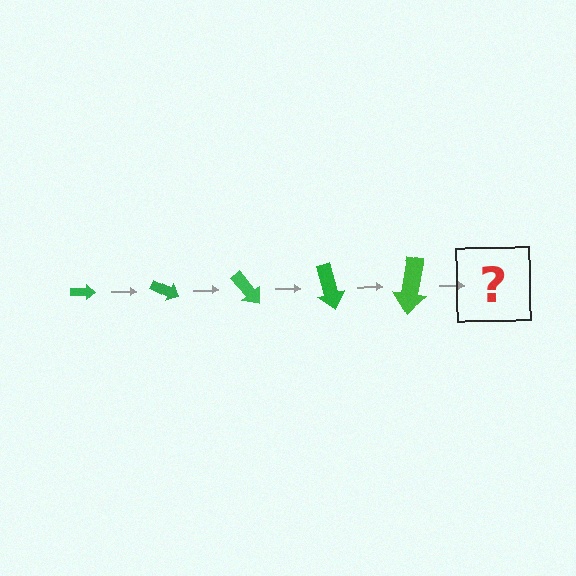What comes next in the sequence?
The next element should be an arrow, larger than the previous one and rotated 125 degrees from the start.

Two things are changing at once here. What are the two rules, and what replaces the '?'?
The two rules are that the arrow grows larger each step and it rotates 25 degrees each step. The '?' should be an arrow, larger than the previous one and rotated 125 degrees from the start.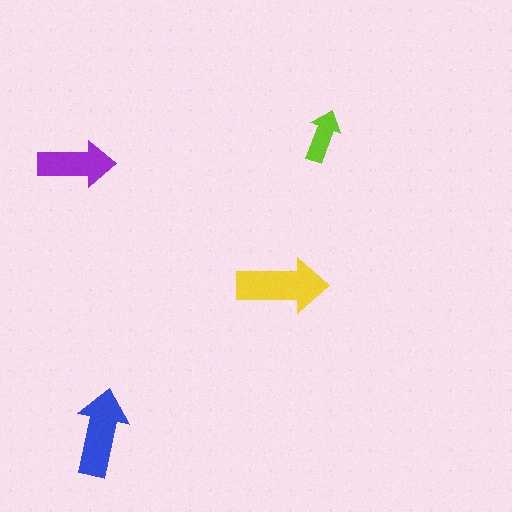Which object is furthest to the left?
The purple arrow is leftmost.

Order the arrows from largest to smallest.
the yellow one, the blue one, the purple one, the lime one.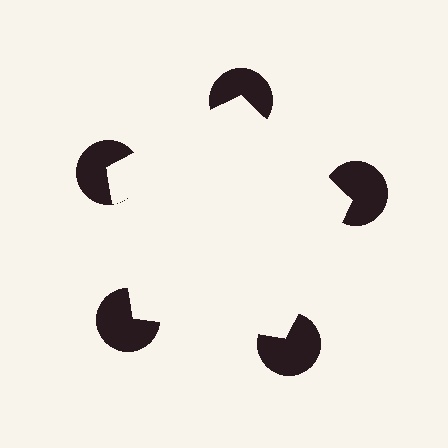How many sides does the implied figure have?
5 sides.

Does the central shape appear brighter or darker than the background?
It typically appears slightly brighter than the background, even though no actual brightness change is drawn.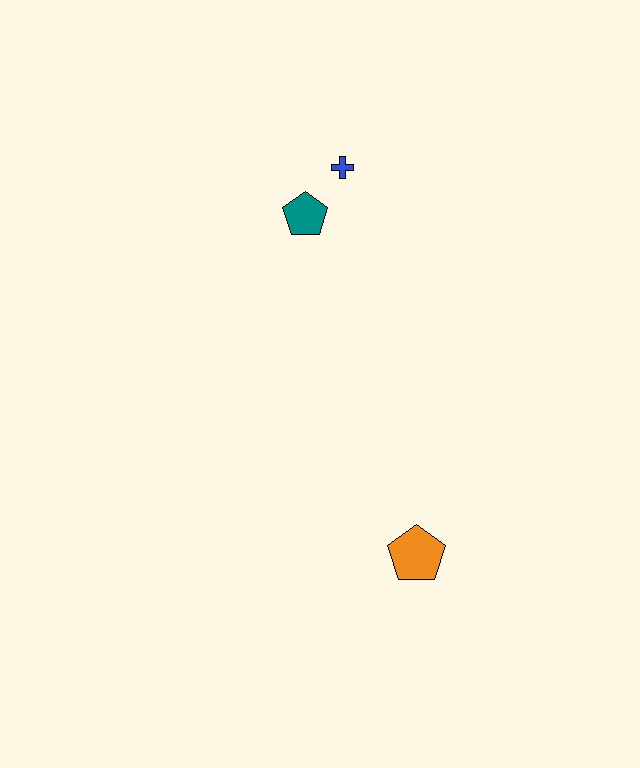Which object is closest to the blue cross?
The teal pentagon is closest to the blue cross.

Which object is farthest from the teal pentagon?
The orange pentagon is farthest from the teal pentagon.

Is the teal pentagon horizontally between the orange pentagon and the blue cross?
No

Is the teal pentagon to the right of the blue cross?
No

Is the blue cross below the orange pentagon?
No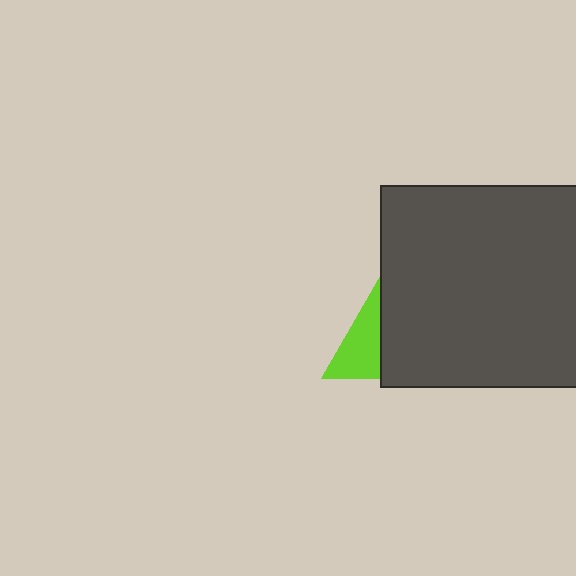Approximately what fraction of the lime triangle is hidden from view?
Roughly 63% of the lime triangle is hidden behind the dark gray square.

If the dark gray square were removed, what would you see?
You would see the complete lime triangle.